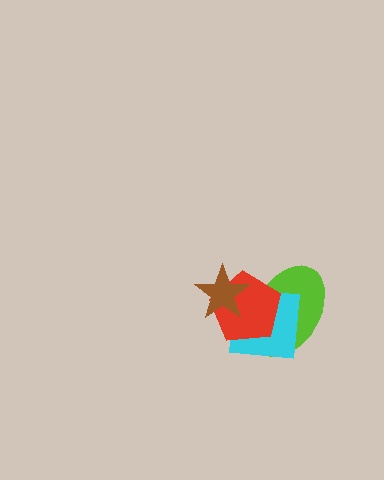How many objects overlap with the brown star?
3 objects overlap with the brown star.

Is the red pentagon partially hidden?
Yes, it is partially covered by another shape.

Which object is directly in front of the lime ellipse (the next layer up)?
The cyan square is directly in front of the lime ellipse.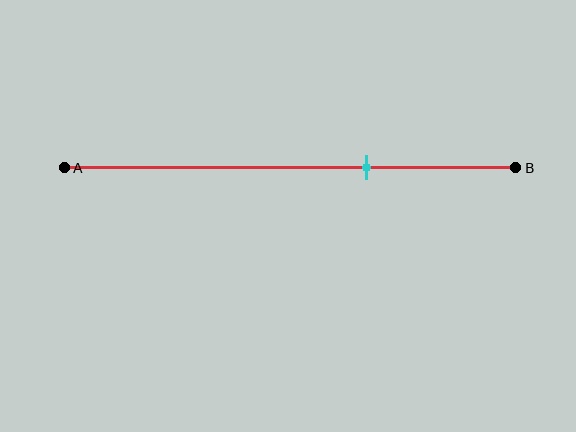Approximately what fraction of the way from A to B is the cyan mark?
The cyan mark is approximately 65% of the way from A to B.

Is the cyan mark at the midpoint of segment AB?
No, the mark is at about 65% from A, not at the 50% midpoint.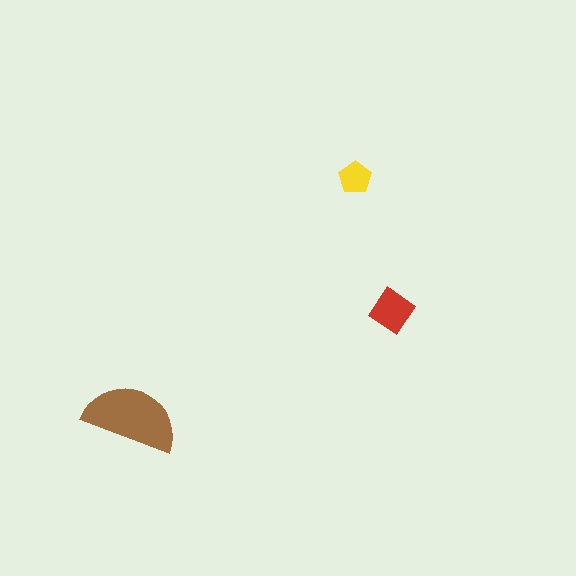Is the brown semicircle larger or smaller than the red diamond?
Larger.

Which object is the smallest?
The yellow pentagon.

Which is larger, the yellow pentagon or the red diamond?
The red diamond.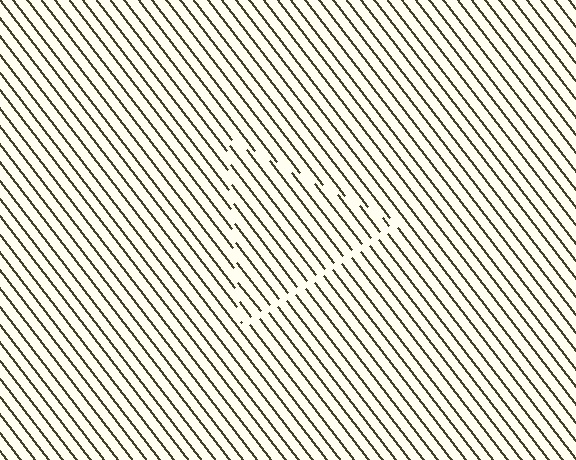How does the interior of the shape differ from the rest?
The interior of the shape contains the same grating, shifted by half a period — the contour is defined by the phase discontinuity where line-ends from the inner and outer gratings abut.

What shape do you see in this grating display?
An illusory triangle. The interior of the shape contains the same grating, shifted by half a period — the contour is defined by the phase discontinuity where line-ends from the inner and outer gratings abut.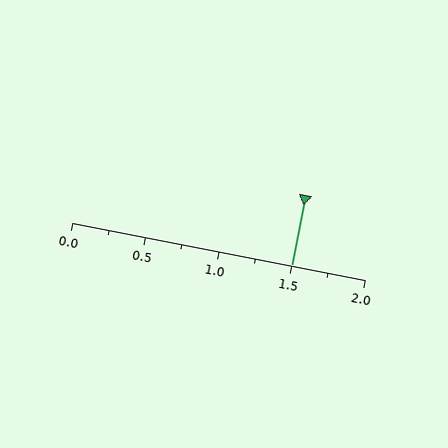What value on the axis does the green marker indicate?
The marker indicates approximately 1.5.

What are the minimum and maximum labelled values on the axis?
The axis runs from 0.0 to 2.0.